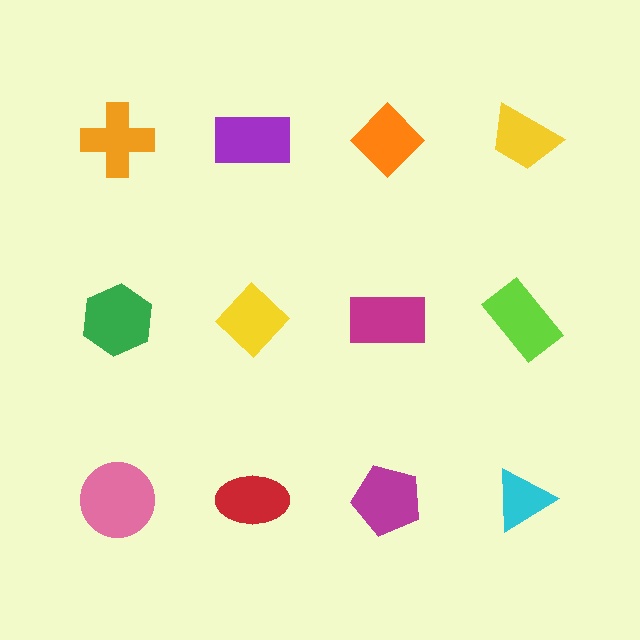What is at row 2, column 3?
A magenta rectangle.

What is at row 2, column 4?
A lime rectangle.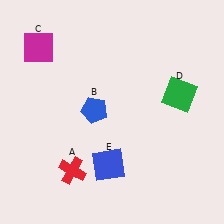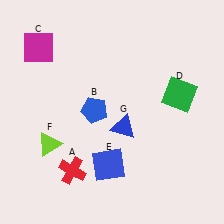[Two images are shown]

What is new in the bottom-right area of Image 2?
A blue triangle (G) was added in the bottom-right area of Image 2.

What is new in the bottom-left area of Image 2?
A lime triangle (F) was added in the bottom-left area of Image 2.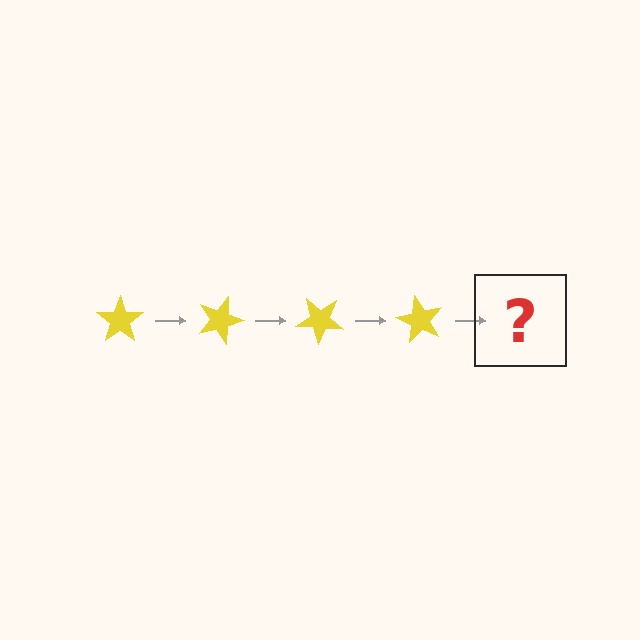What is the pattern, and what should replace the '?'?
The pattern is that the star rotates 20 degrees each step. The '?' should be a yellow star rotated 80 degrees.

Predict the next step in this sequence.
The next step is a yellow star rotated 80 degrees.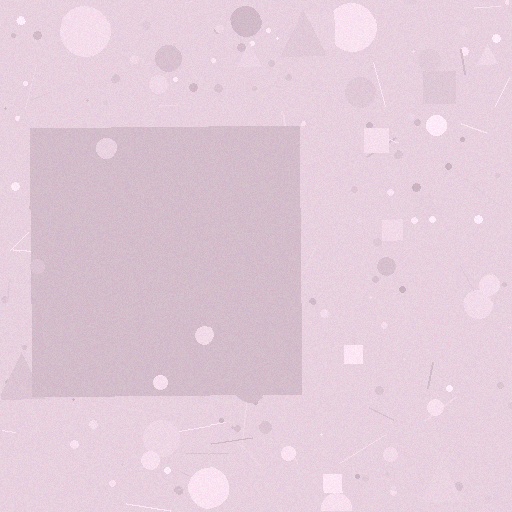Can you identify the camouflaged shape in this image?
The camouflaged shape is a square.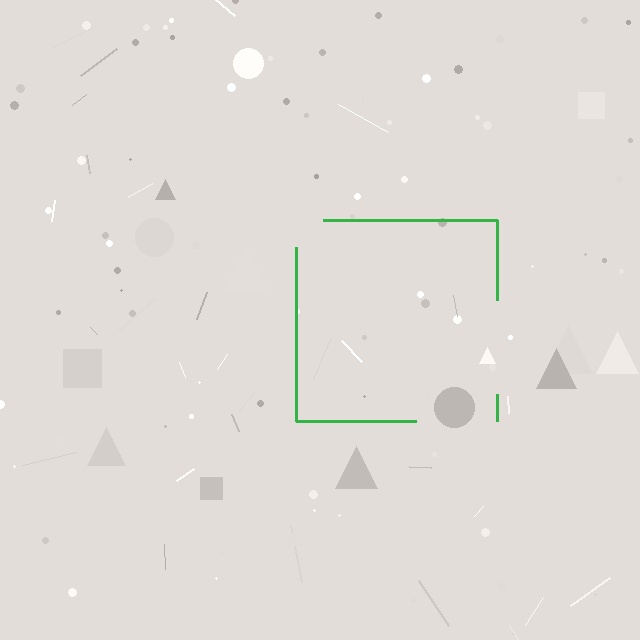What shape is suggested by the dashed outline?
The dashed outline suggests a square.